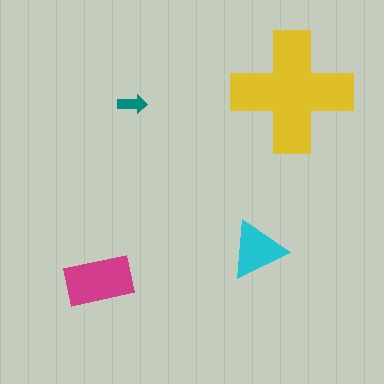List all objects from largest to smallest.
The yellow cross, the magenta rectangle, the cyan triangle, the teal arrow.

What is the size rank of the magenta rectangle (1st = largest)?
2nd.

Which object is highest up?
The yellow cross is topmost.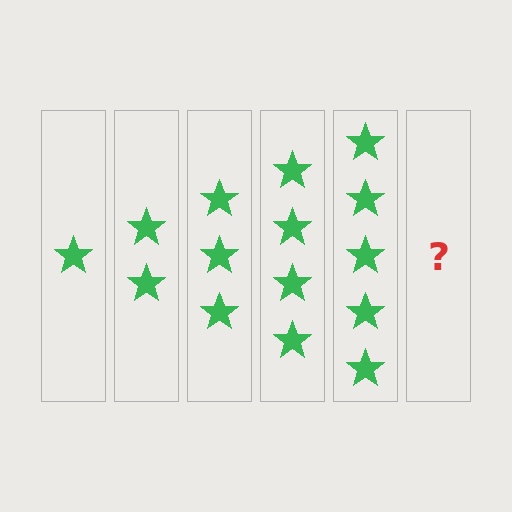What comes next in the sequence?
The next element should be 6 stars.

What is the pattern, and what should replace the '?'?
The pattern is that each step adds one more star. The '?' should be 6 stars.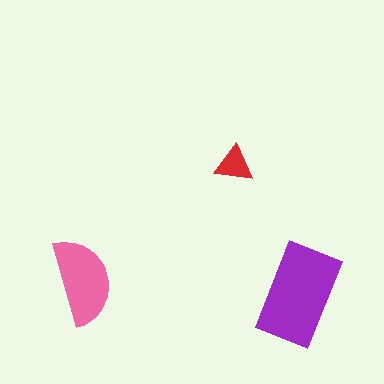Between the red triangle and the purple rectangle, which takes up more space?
The purple rectangle.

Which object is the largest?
The purple rectangle.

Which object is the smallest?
The red triangle.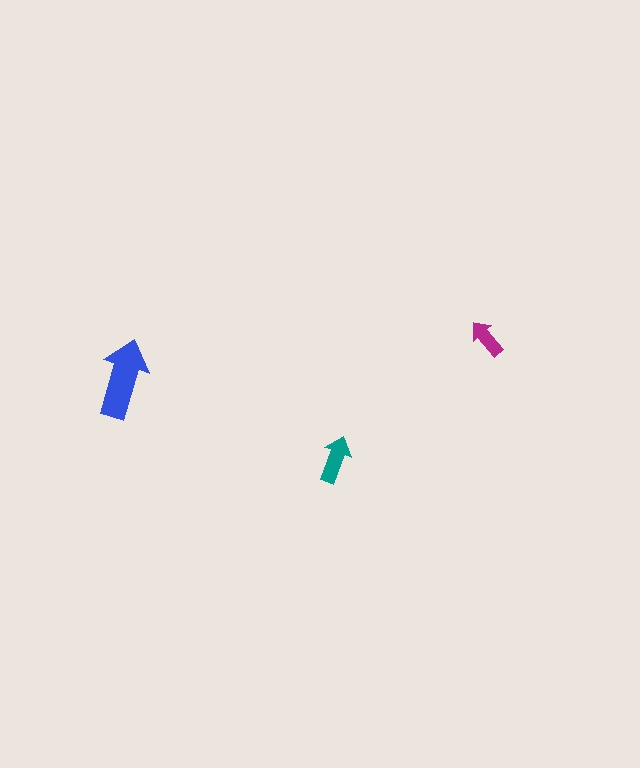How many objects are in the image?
There are 3 objects in the image.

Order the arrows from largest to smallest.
the blue one, the teal one, the magenta one.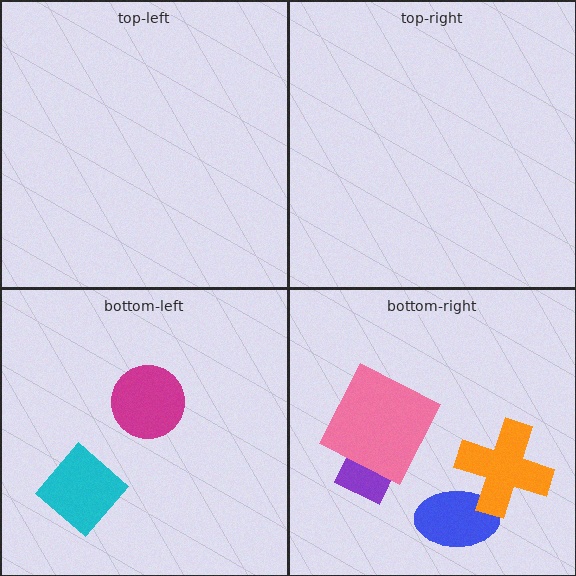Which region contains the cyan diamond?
The bottom-left region.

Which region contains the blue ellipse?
The bottom-right region.